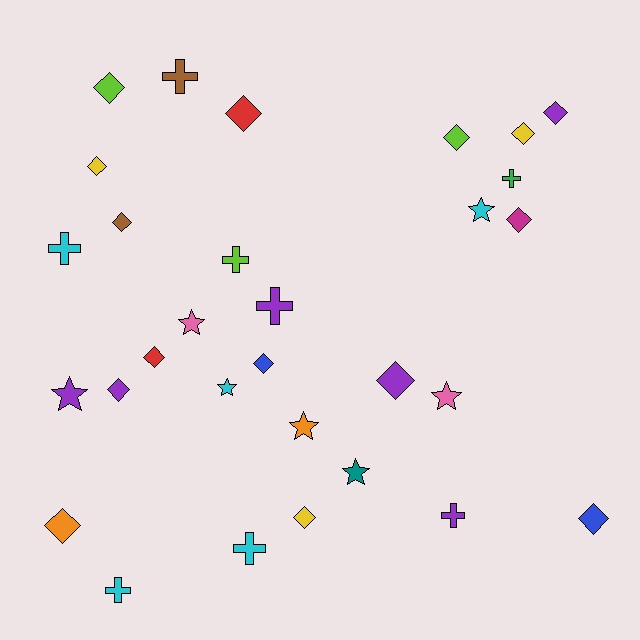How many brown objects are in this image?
There are 2 brown objects.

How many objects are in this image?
There are 30 objects.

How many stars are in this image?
There are 7 stars.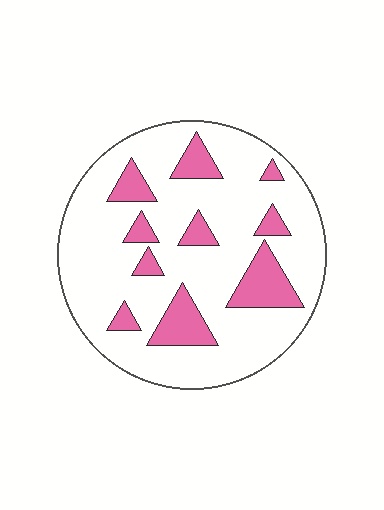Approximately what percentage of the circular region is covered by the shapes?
Approximately 20%.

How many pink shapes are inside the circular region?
10.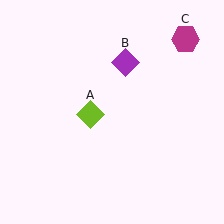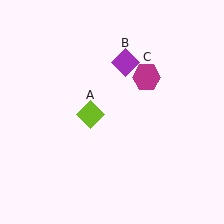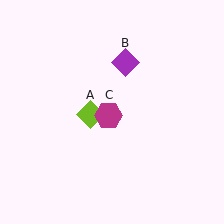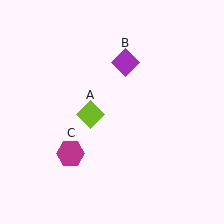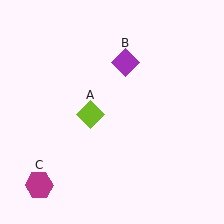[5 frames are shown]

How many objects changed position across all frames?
1 object changed position: magenta hexagon (object C).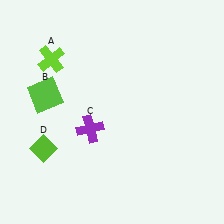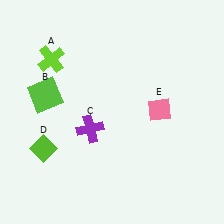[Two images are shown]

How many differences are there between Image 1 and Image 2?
There is 1 difference between the two images.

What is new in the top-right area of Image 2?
A pink diamond (E) was added in the top-right area of Image 2.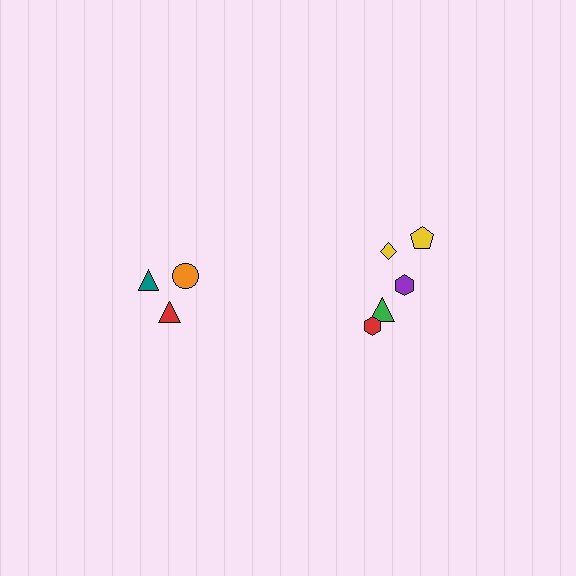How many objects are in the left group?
There are 3 objects.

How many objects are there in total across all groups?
There are 8 objects.